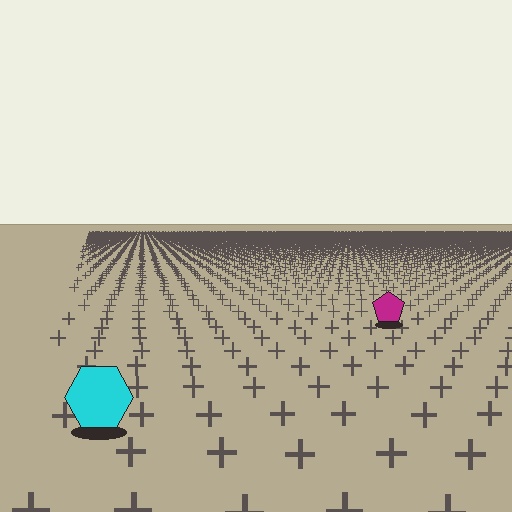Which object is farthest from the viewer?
The magenta pentagon is farthest from the viewer. It appears smaller and the ground texture around it is denser.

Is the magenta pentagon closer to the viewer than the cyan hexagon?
No. The cyan hexagon is closer — you can tell from the texture gradient: the ground texture is coarser near it.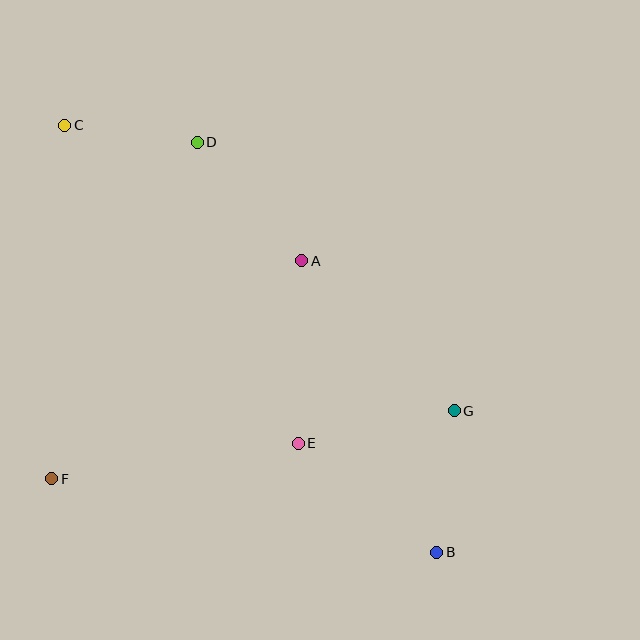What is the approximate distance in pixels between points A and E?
The distance between A and E is approximately 183 pixels.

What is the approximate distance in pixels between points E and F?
The distance between E and F is approximately 249 pixels.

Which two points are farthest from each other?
Points B and C are farthest from each other.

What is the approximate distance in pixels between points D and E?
The distance between D and E is approximately 317 pixels.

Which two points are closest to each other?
Points C and D are closest to each other.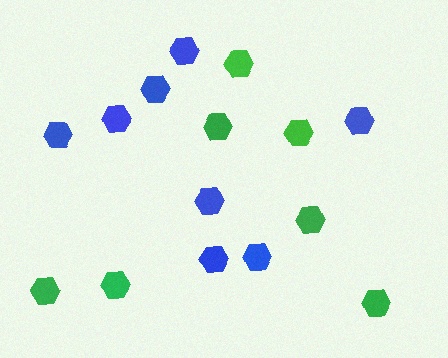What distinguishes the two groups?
There are 2 groups: one group of blue hexagons (8) and one group of green hexagons (7).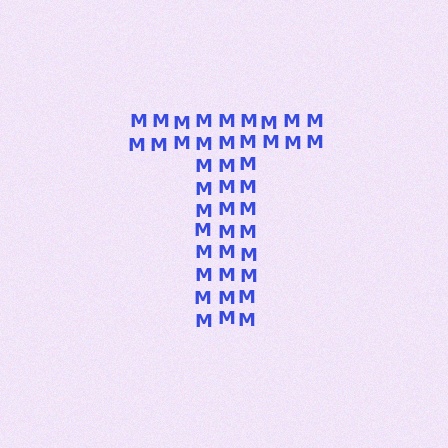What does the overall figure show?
The overall figure shows the letter T.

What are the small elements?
The small elements are letter M's.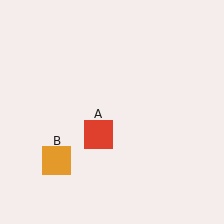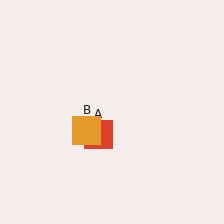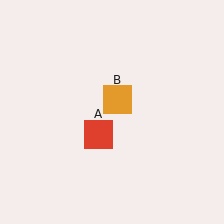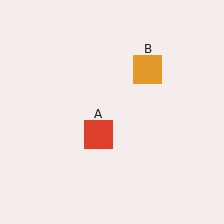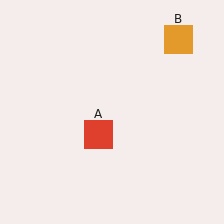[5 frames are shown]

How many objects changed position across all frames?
1 object changed position: orange square (object B).